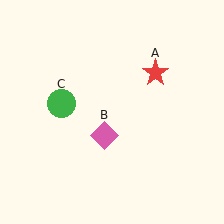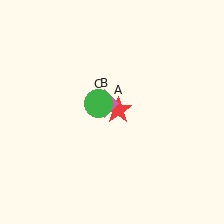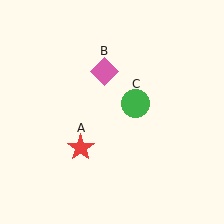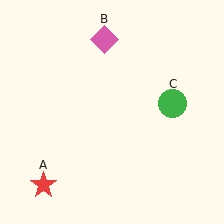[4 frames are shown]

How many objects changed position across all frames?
3 objects changed position: red star (object A), pink diamond (object B), green circle (object C).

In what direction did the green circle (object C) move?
The green circle (object C) moved right.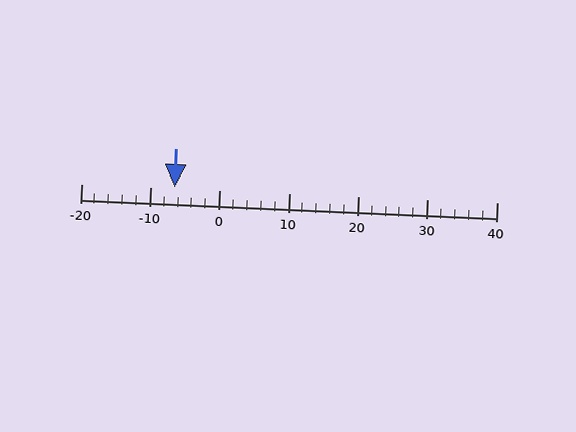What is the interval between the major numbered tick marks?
The major tick marks are spaced 10 units apart.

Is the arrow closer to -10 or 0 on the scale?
The arrow is closer to -10.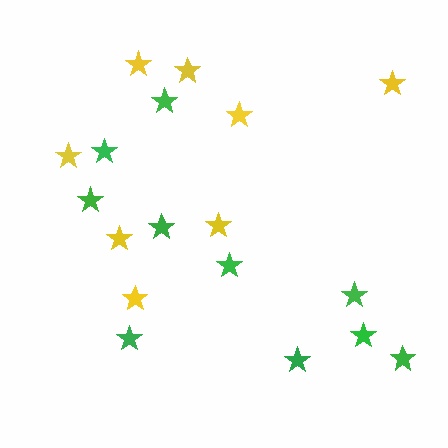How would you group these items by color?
There are 2 groups: one group of yellow stars (8) and one group of green stars (10).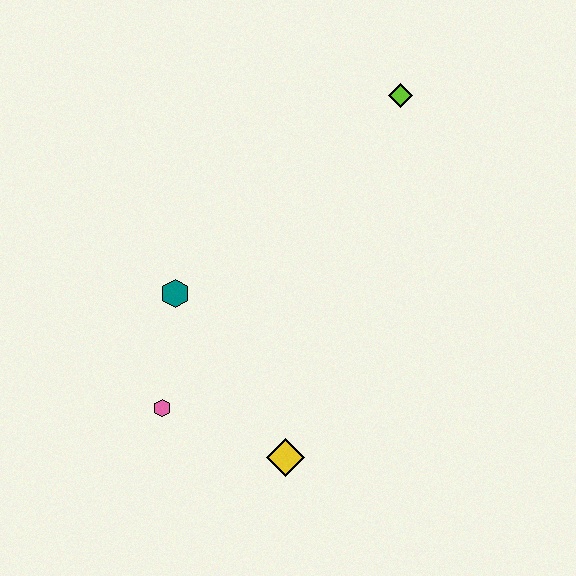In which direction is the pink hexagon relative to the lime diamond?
The pink hexagon is below the lime diamond.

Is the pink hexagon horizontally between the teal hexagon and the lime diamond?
No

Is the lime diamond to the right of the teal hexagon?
Yes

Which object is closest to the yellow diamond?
The pink hexagon is closest to the yellow diamond.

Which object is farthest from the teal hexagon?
The lime diamond is farthest from the teal hexagon.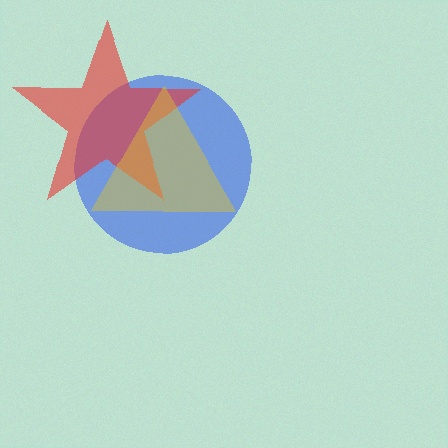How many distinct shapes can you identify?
There are 3 distinct shapes: a blue circle, a red star, a yellow triangle.